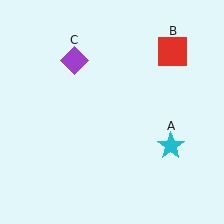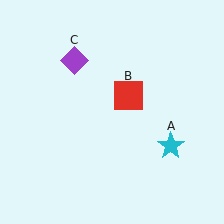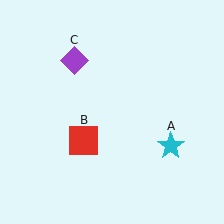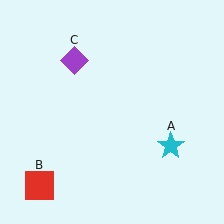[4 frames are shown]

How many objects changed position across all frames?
1 object changed position: red square (object B).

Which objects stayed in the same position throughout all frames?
Cyan star (object A) and purple diamond (object C) remained stationary.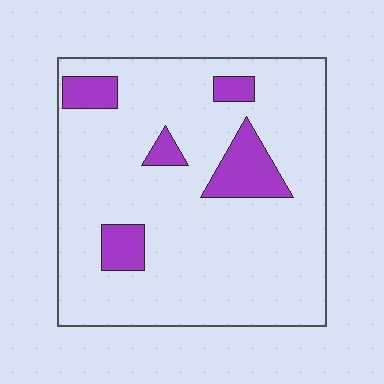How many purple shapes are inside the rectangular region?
5.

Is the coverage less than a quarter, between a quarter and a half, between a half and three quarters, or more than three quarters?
Less than a quarter.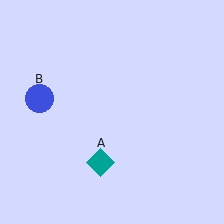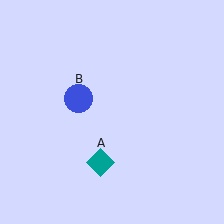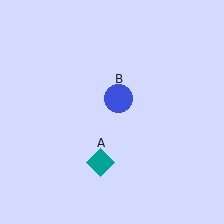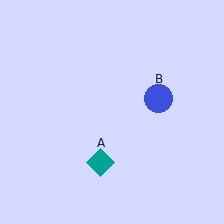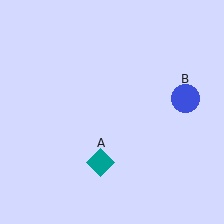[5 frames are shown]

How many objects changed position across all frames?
1 object changed position: blue circle (object B).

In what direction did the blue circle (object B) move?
The blue circle (object B) moved right.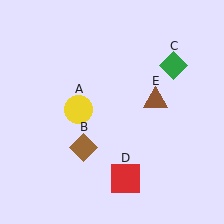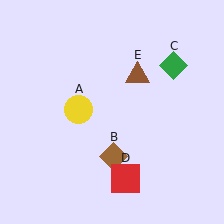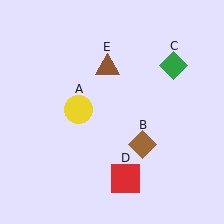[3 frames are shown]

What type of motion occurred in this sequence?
The brown diamond (object B), brown triangle (object E) rotated counterclockwise around the center of the scene.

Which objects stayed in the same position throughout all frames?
Yellow circle (object A) and green diamond (object C) and red square (object D) remained stationary.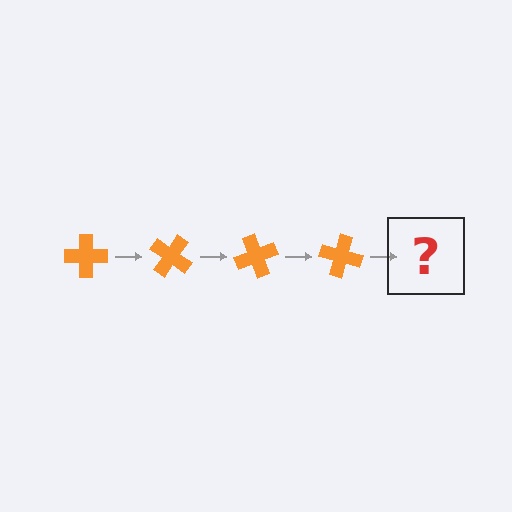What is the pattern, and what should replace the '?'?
The pattern is that the cross rotates 35 degrees each step. The '?' should be an orange cross rotated 140 degrees.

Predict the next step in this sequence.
The next step is an orange cross rotated 140 degrees.